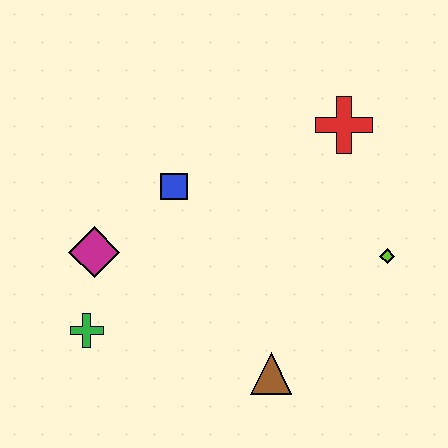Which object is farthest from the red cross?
The green cross is farthest from the red cross.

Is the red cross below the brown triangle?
No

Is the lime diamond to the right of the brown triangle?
Yes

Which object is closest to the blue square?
The magenta diamond is closest to the blue square.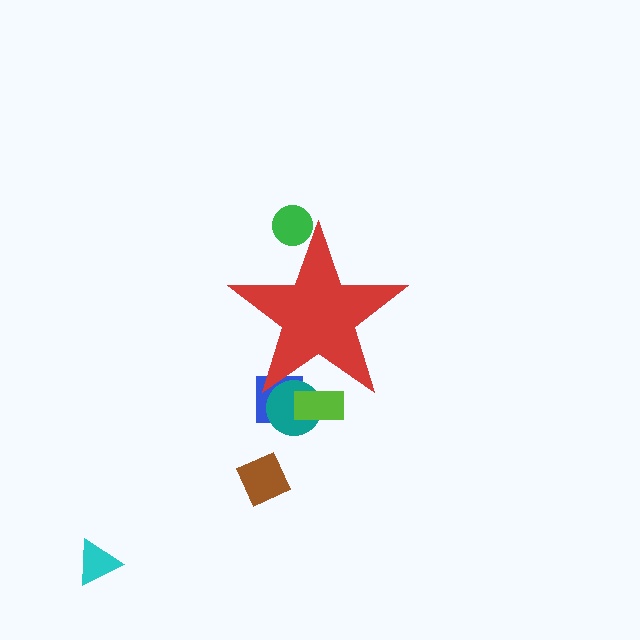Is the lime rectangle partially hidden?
Yes, the lime rectangle is partially hidden behind the red star.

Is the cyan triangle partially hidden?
No, the cyan triangle is fully visible.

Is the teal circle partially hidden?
Yes, the teal circle is partially hidden behind the red star.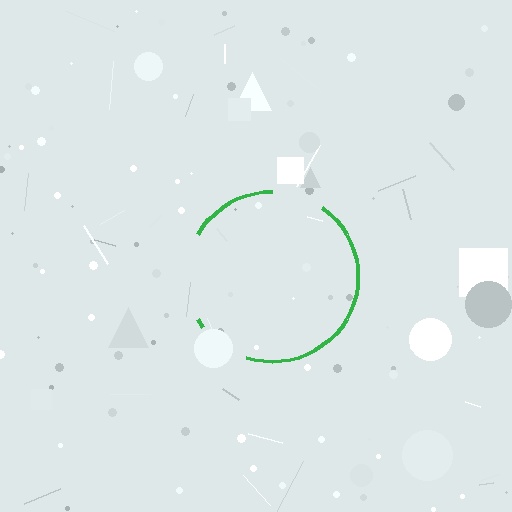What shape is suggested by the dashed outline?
The dashed outline suggests a circle.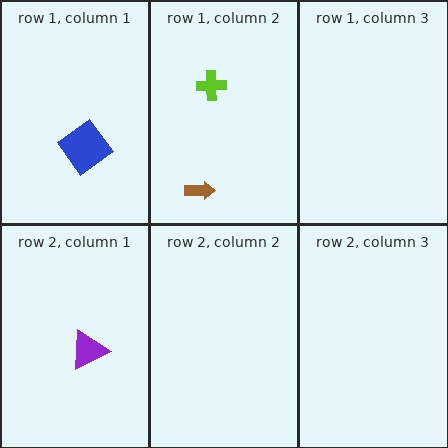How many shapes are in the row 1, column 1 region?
1.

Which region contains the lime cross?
The row 1, column 2 region.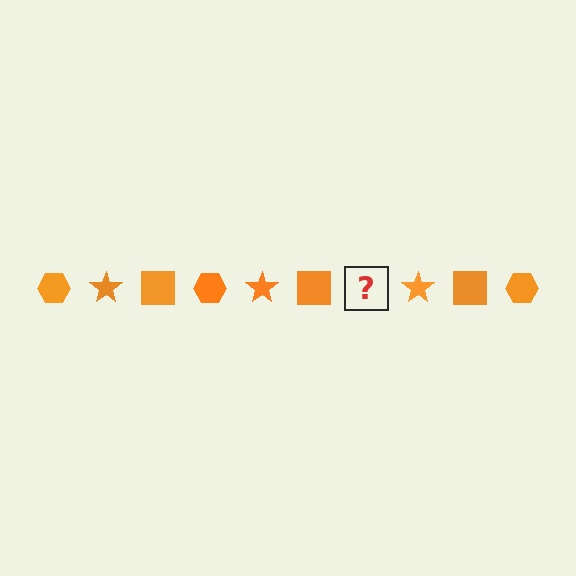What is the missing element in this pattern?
The missing element is an orange hexagon.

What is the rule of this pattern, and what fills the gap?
The rule is that the pattern cycles through hexagon, star, square shapes in orange. The gap should be filled with an orange hexagon.